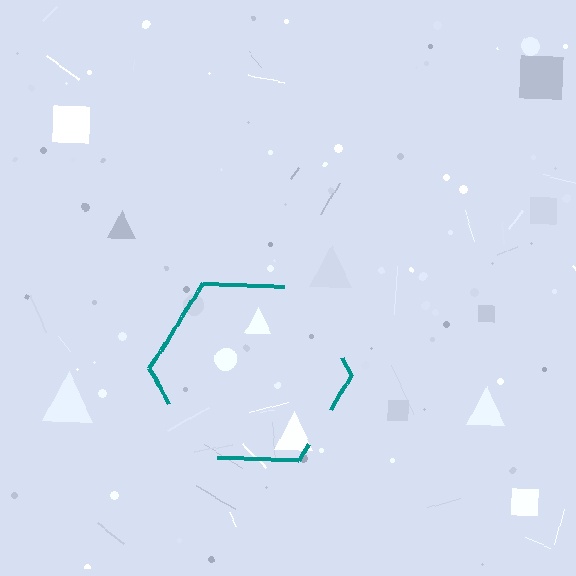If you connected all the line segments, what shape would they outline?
They would outline a hexagon.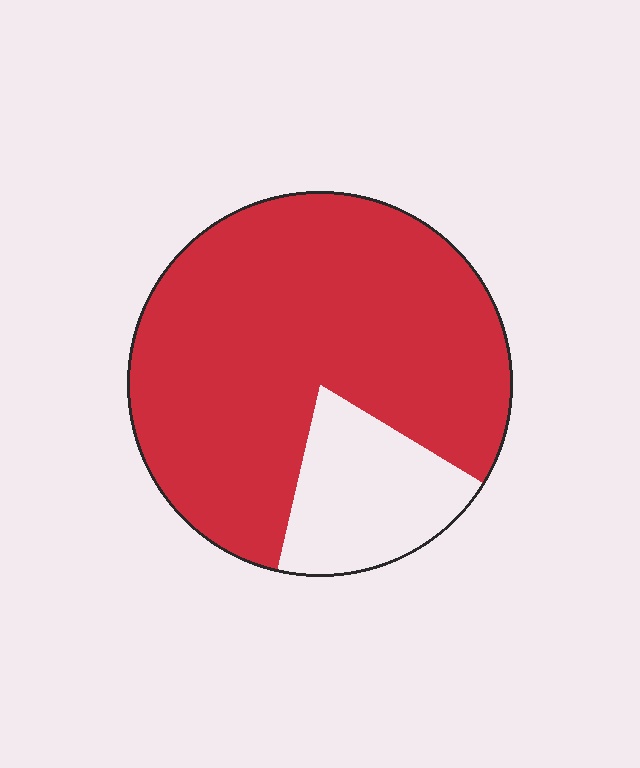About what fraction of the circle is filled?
About four fifths (4/5).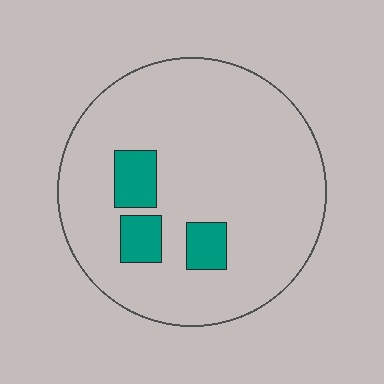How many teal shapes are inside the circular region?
3.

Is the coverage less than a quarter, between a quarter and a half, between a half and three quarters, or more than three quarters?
Less than a quarter.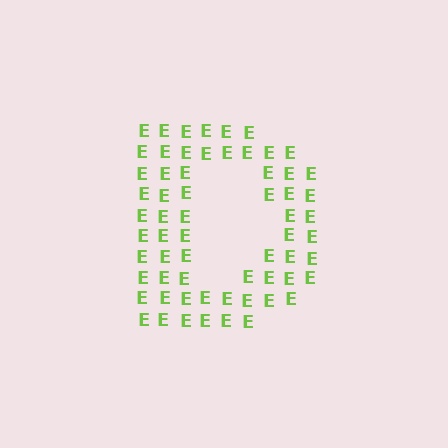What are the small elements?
The small elements are letter E's.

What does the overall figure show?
The overall figure shows the letter D.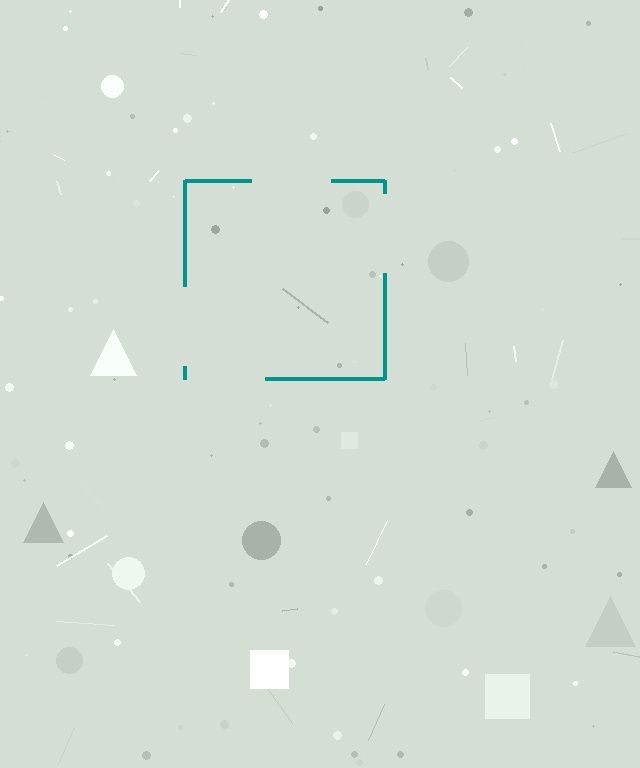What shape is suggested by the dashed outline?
The dashed outline suggests a square.